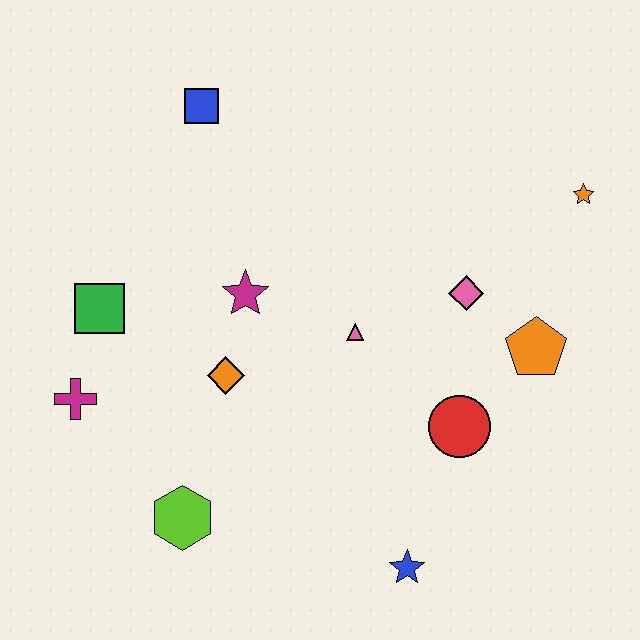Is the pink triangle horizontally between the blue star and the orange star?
No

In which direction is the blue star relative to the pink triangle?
The blue star is below the pink triangle.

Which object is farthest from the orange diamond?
The orange star is farthest from the orange diamond.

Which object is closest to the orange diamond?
The magenta star is closest to the orange diamond.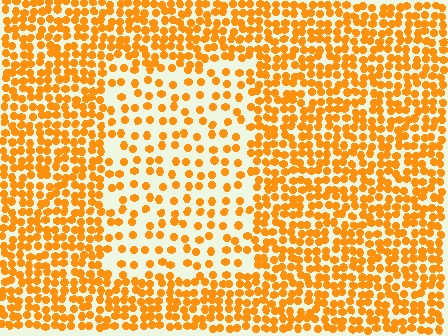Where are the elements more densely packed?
The elements are more densely packed outside the rectangle boundary.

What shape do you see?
I see a rectangle.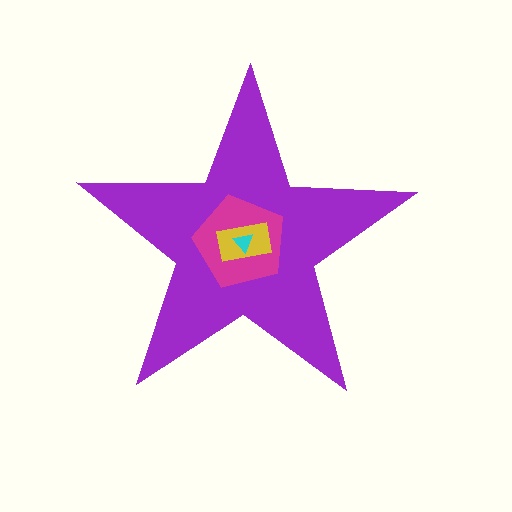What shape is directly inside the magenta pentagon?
The yellow rectangle.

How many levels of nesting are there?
4.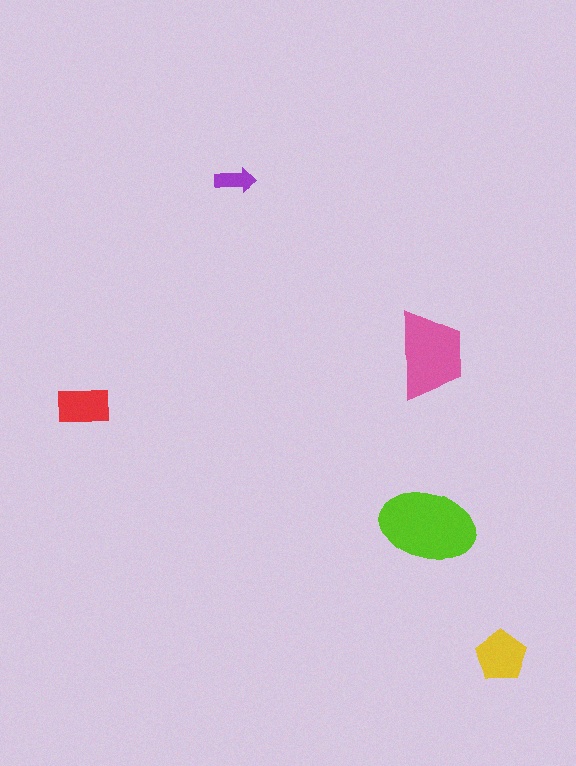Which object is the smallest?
The purple arrow.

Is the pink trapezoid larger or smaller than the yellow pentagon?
Larger.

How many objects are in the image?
There are 5 objects in the image.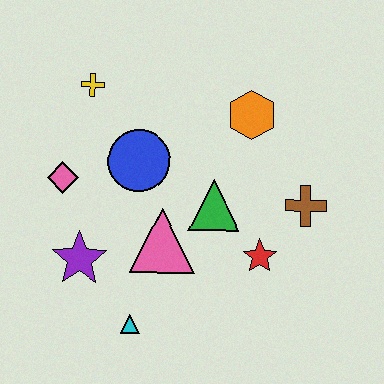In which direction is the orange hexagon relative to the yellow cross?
The orange hexagon is to the right of the yellow cross.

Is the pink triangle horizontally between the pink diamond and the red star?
Yes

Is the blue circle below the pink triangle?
No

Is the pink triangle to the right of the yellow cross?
Yes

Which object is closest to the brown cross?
The red star is closest to the brown cross.